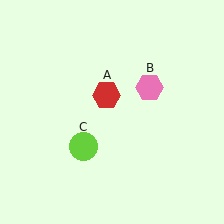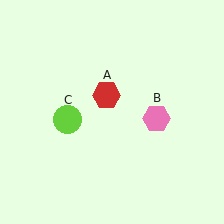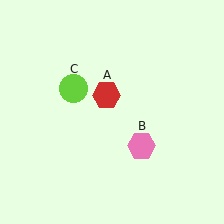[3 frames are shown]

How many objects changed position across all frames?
2 objects changed position: pink hexagon (object B), lime circle (object C).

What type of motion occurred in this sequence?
The pink hexagon (object B), lime circle (object C) rotated clockwise around the center of the scene.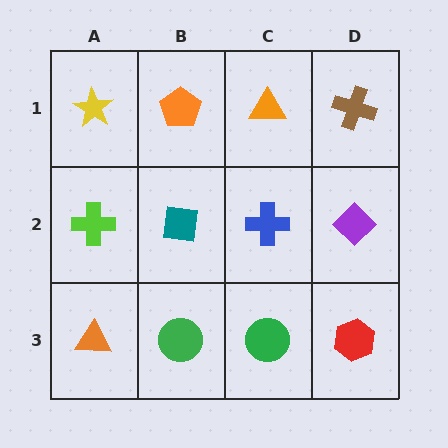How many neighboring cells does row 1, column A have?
2.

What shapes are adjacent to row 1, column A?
A lime cross (row 2, column A), an orange pentagon (row 1, column B).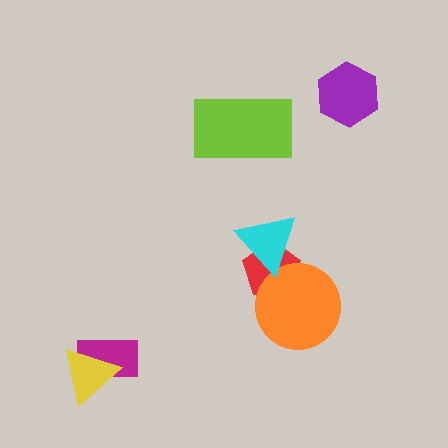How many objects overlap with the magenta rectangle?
1 object overlaps with the magenta rectangle.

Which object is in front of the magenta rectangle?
The yellow triangle is in front of the magenta rectangle.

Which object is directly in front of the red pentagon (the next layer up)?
The orange circle is directly in front of the red pentagon.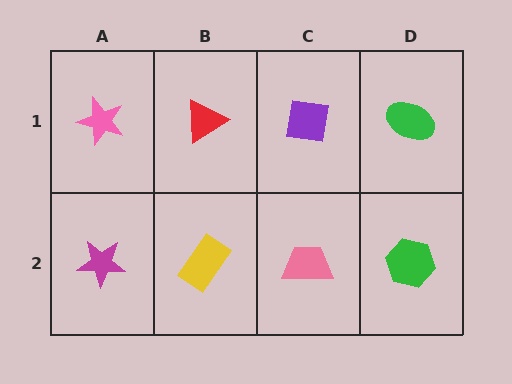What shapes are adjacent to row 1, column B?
A yellow rectangle (row 2, column B), a pink star (row 1, column A), a purple square (row 1, column C).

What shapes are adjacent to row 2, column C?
A purple square (row 1, column C), a yellow rectangle (row 2, column B), a green hexagon (row 2, column D).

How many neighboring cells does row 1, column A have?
2.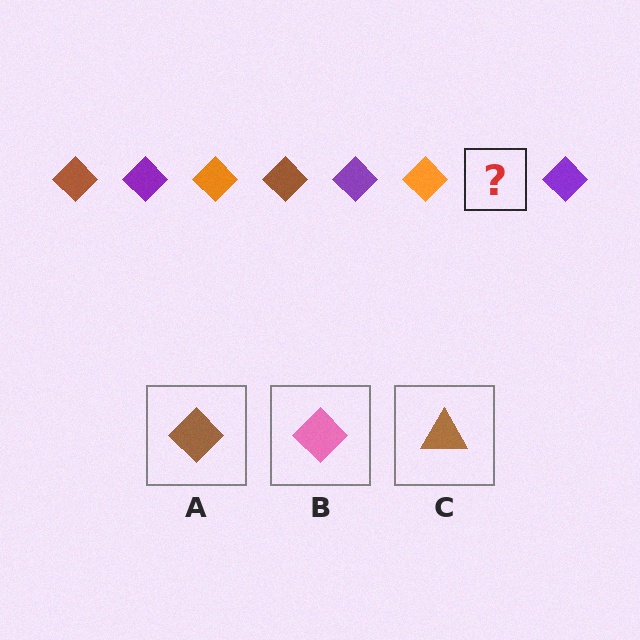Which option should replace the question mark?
Option A.